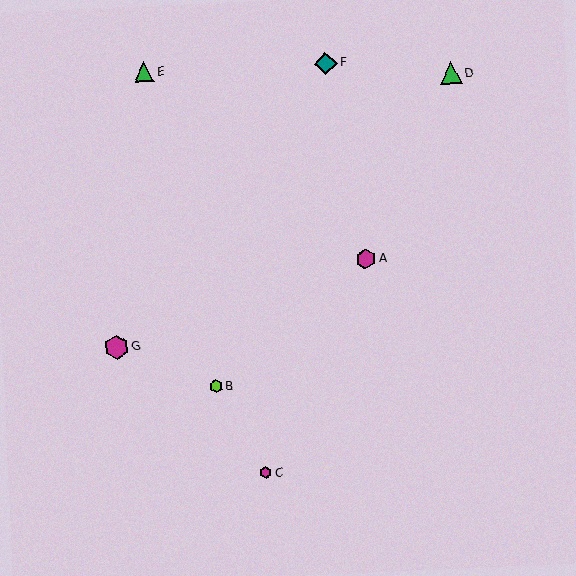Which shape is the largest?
The magenta hexagon (labeled G) is the largest.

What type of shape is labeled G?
Shape G is a magenta hexagon.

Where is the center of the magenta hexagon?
The center of the magenta hexagon is at (266, 473).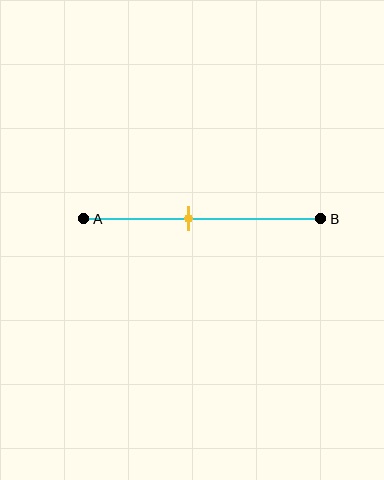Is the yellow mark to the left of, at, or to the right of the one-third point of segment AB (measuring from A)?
The yellow mark is to the right of the one-third point of segment AB.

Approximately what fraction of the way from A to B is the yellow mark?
The yellow mark is approximately 45% of the way from A to B.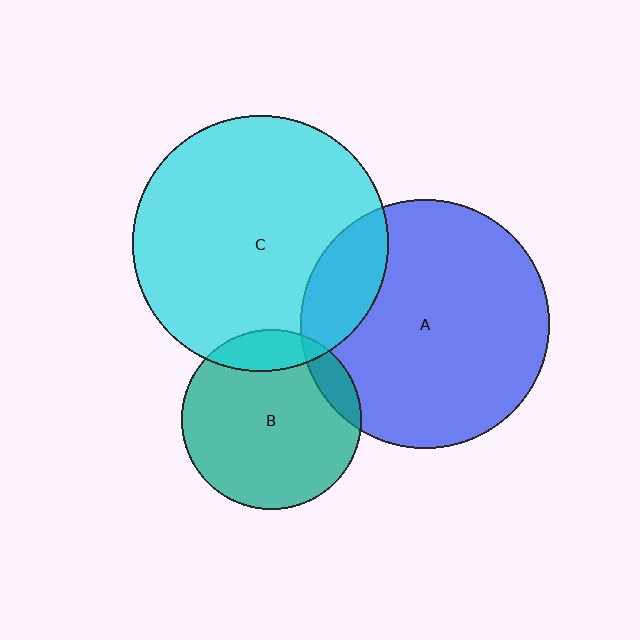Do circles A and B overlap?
Yes.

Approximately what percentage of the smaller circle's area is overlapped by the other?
Approximately 10%.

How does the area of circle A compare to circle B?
Approximately 1.9 times.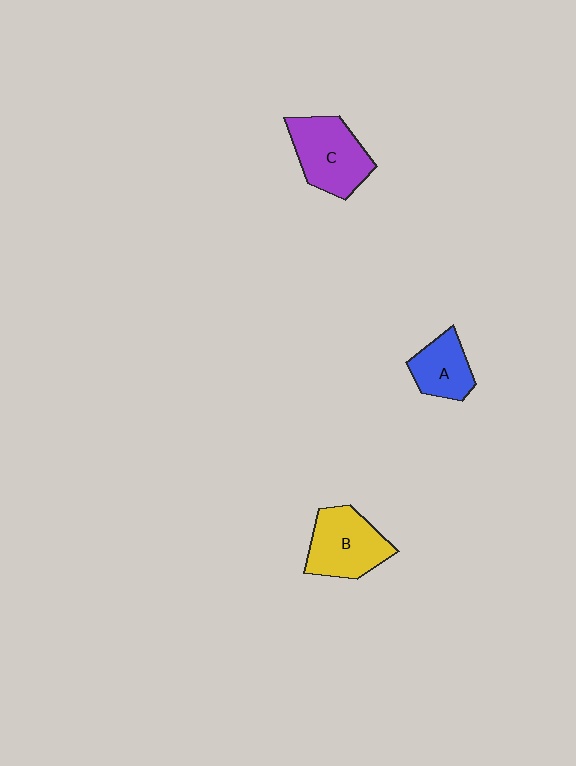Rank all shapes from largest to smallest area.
From largest to smallest: C (purple), B (yellow), A (blue).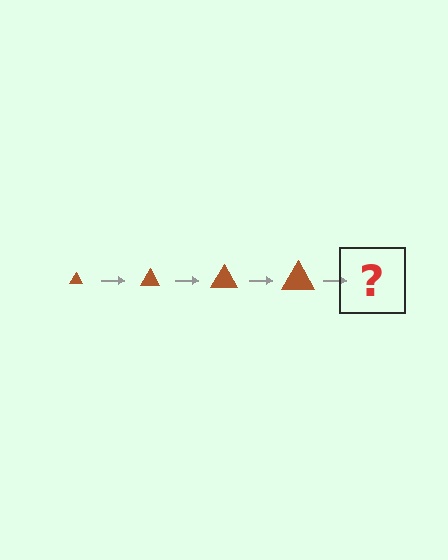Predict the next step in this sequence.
The next step is a brown triangle, larger than the previous one.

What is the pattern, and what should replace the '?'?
The pattern is that the triangle gets progressively larger each step. The '?' should be a brown triangle, larger than the previous one.